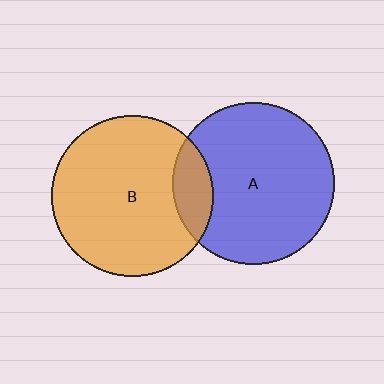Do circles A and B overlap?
Yes.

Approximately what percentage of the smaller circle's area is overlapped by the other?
Approximately 15%.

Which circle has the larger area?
Circle A (blue).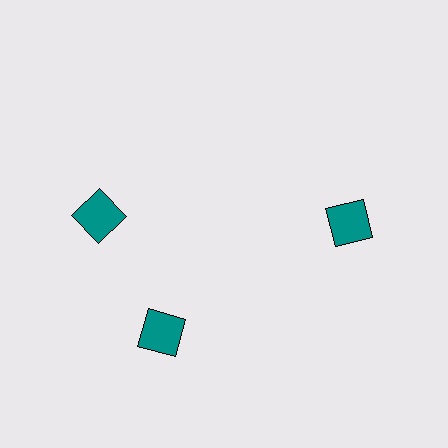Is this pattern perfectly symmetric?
No. The 3 teal squares are arranged in a ring, but one element near the 11 o'clock position is rotated out of alignment along the ring, breaking the 3-fold rotational symmetry.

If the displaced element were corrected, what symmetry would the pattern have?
It would have 3-fold rotational symmetry — the pattern would map onto itself every 120 degrees.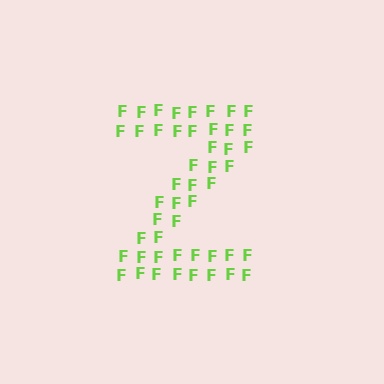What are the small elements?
The small elements are letter F's.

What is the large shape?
The large shape is the letter Z.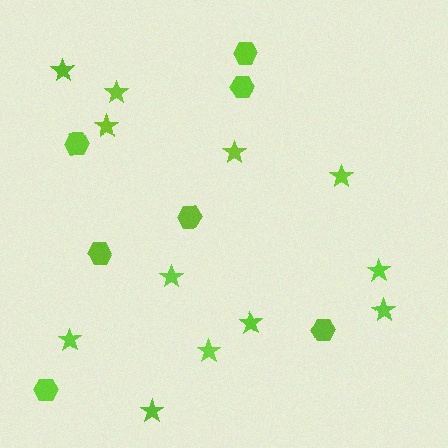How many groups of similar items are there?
There are 2 groups: one group of stars (12) and one group of hexagons (7).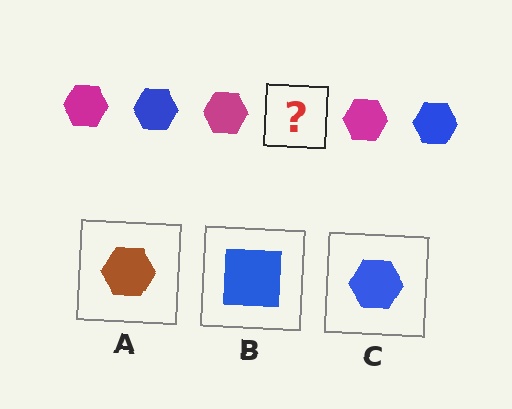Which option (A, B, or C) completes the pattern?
C.